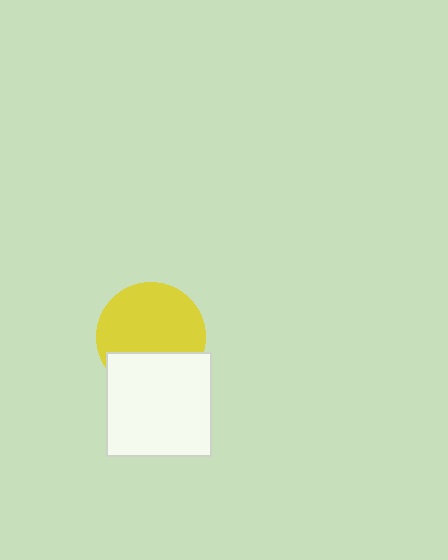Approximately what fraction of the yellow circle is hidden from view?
Roughly 33% of the yellow circle is hidden behind the white square.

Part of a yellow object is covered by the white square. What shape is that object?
It is a circle.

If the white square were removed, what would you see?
You would see the complete yellow circle.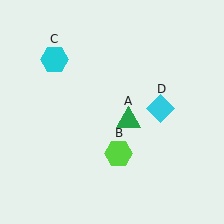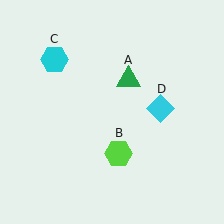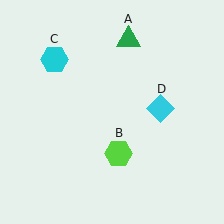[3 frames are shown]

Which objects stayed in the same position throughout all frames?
Lime hexagon (object B) and cyan hexagon (object C) and cyan diamond (object D) remained stationary.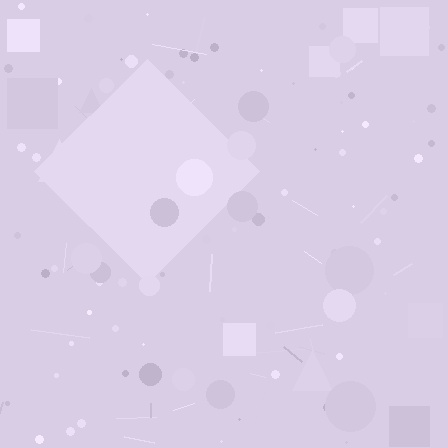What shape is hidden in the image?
A diamond is hidden in the image.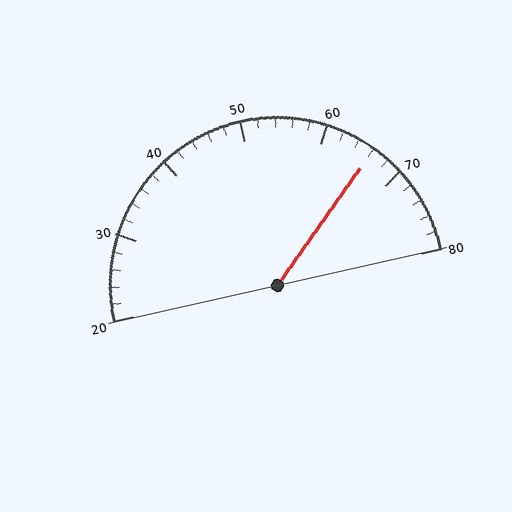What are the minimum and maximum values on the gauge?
The gauge ranges from 20 to 80.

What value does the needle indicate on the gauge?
The needle indicates approximately 66.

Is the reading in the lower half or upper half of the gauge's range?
The reading is in the upper half of the range (20 to 80).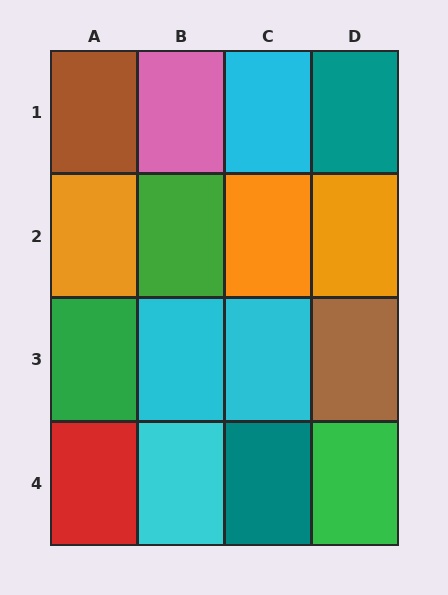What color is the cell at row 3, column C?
Cyan.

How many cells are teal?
2 cells are teal.